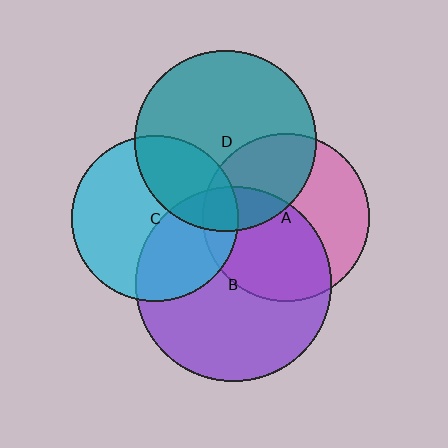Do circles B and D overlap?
Yes.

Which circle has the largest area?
Circle B (purple).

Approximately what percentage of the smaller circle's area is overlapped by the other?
Approximately 15%.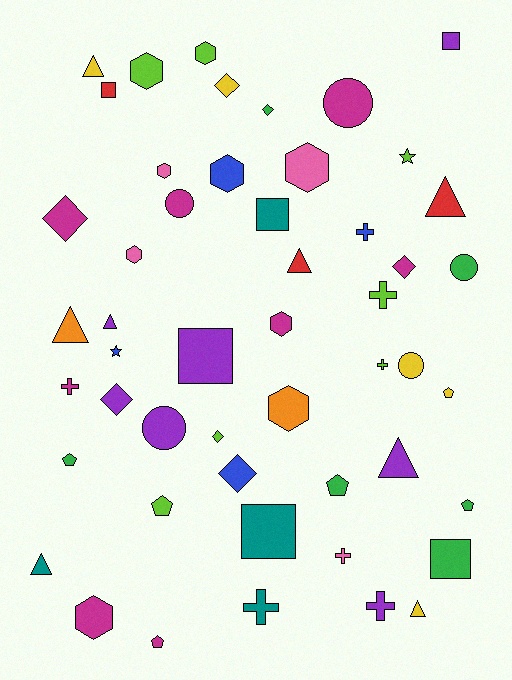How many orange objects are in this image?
There are 2 orange objects.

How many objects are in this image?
There are 50 objects.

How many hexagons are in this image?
There are 9 hexagons.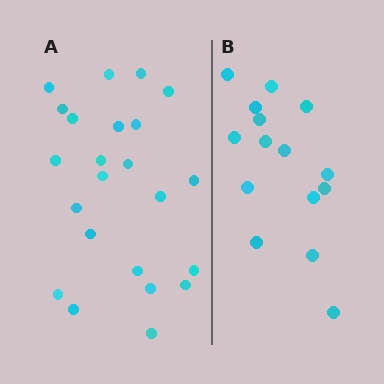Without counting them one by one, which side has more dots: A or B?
Region A (the left region) has more dots.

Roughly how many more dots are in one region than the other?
Region A has roughly 8 or so more dots than region B.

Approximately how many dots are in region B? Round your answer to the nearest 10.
About 20 dots. (The exact count is 15, which rounds to 20.)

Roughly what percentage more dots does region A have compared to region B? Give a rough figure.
About 55% more.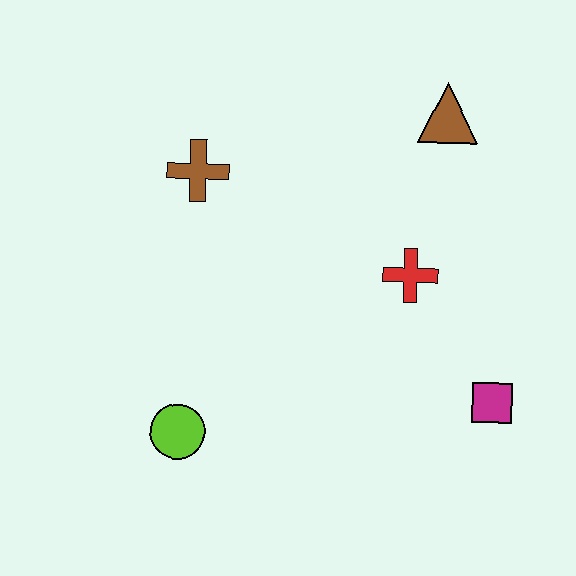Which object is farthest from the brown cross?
The magenta square is farthest from the brown cross.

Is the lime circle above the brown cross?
No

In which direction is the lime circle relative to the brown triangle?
The lime circle is below the brown triangle.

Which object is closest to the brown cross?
The red cross is closest to the brown cross.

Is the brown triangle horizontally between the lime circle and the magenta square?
Yes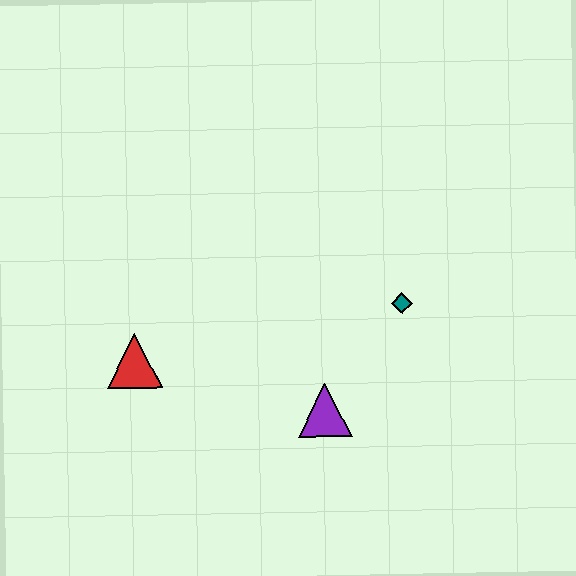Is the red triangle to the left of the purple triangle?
Yes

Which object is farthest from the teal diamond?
The red triangle is farthest from the teal diamond.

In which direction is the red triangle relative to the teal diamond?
The red triangle is to the left of the teal diamond.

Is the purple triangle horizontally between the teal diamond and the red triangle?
Yes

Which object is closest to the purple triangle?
The teal diamond is closest to the purple triangle.